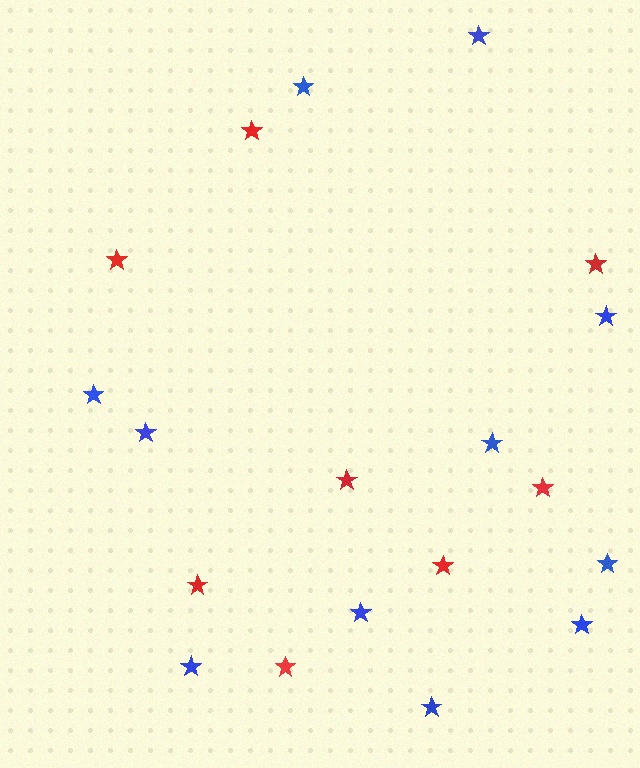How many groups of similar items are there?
There are 2 groups: one group of red stars (8) and one group of blue stars (11).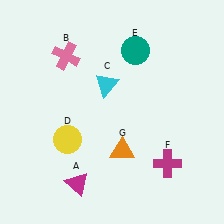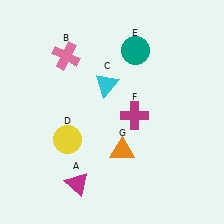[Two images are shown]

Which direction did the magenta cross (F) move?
The magenta cross (F) moved up.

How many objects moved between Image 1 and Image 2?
1 object moved between the two images.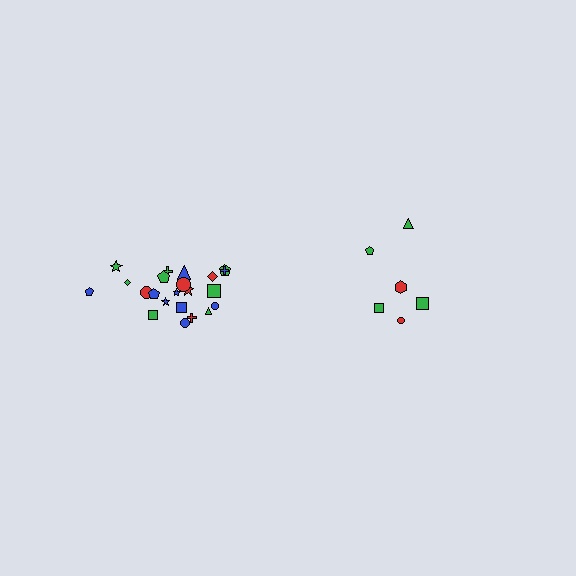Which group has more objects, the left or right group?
The left group.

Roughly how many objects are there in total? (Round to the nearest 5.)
Roughly 30 objects in total.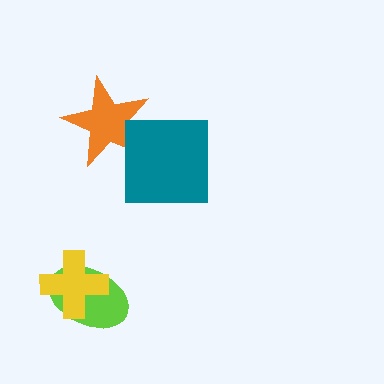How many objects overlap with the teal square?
1 object overlaps with the teal square.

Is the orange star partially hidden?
Yes, it is partially covered by another shape.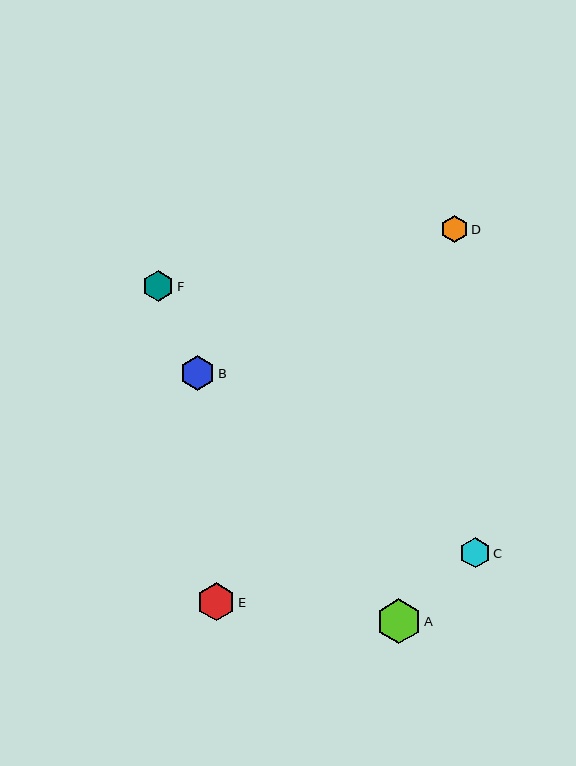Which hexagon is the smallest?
Hexagon D is the smallest with a size of approximately 27 pixels.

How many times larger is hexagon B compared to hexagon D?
Hexagon B is approximately 1.3 times the size of hexagon D.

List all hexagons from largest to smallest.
From largest to smallest: A, E, B, F, C, D.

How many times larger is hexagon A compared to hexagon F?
Hexagon A is approximately 1.4 times the size of hexagon F.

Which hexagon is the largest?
Hexagon A is the largest with a size of approximately 44 pixels.